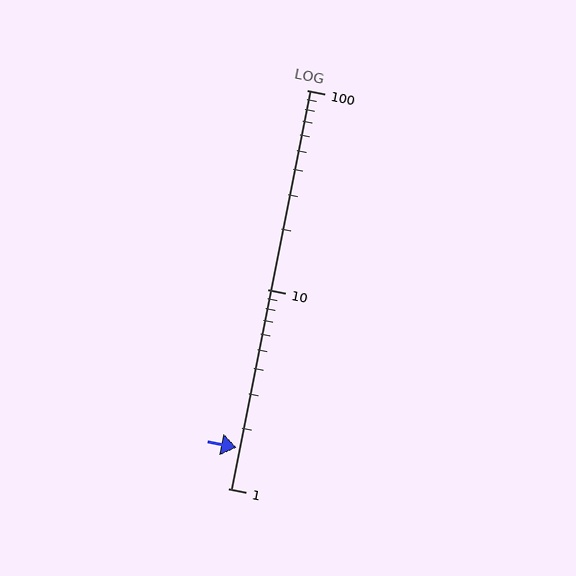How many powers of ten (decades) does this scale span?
The scale spans 2 decades, from 1 to 100.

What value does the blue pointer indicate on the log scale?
The pointer indicates approximately 1.6.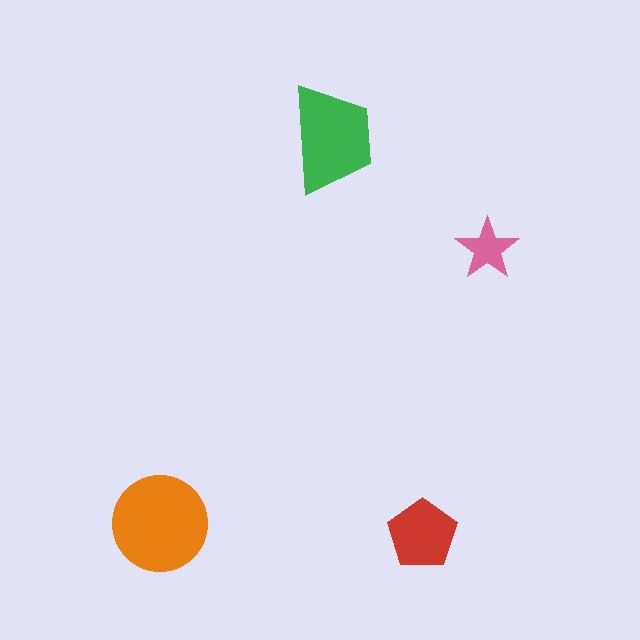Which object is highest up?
The green trapezoid is topmost.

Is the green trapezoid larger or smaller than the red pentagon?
Larger.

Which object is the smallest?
The pink star.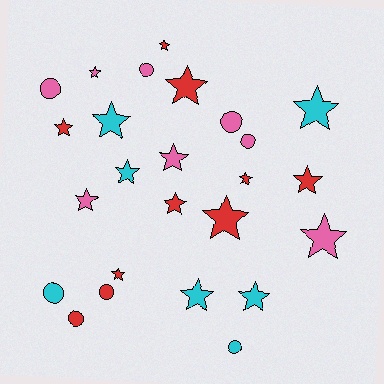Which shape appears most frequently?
Star, with 17 objects.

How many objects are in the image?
There are 25 objects.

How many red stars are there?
There are 8 red stars.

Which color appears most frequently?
Red, with 10 objects.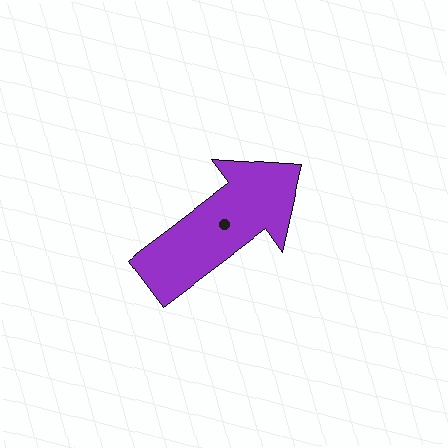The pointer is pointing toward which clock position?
Roughly 2 o'clock.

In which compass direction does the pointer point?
Northeast.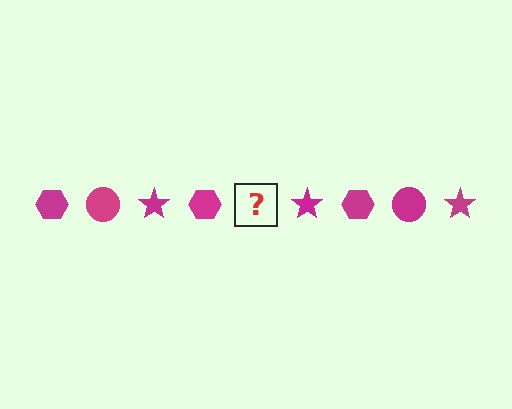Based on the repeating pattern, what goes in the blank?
The blank should be a magenta circle.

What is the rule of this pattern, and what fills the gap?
The rule is that the pattern cycles through hexagon, circle, star shapes in magenta. The gap should be filled with a magenta circle.